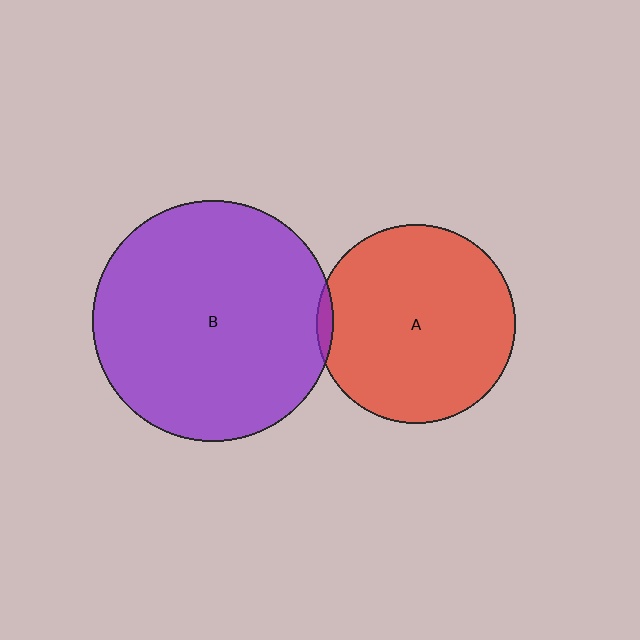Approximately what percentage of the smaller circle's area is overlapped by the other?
Approximately 5%.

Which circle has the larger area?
Circle B (purple).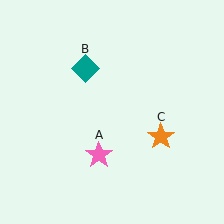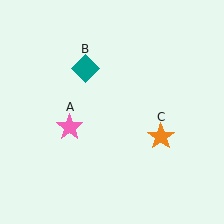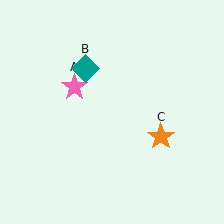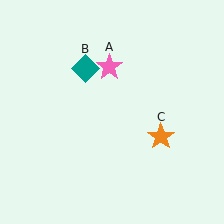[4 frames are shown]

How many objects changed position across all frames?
1 object changed position: pink star (object A).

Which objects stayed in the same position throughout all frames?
Teal diamond (object B) and orange star (object C) remained stationary.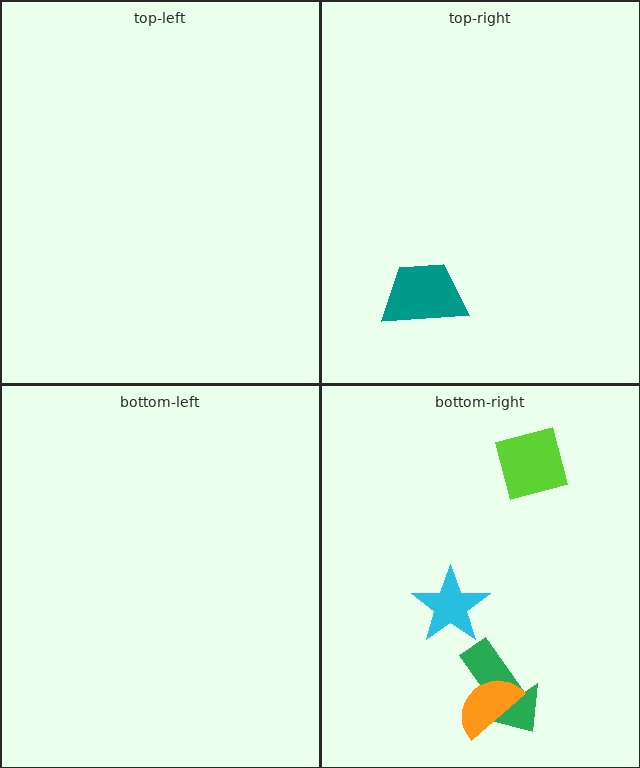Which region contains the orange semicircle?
The bottom-right region.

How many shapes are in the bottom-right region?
4.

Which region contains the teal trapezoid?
The top-right region.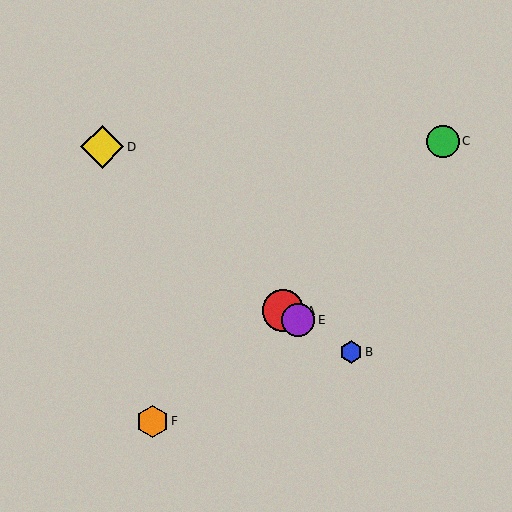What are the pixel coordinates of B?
Object B is at (351, 352).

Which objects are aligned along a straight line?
Objects A, B, E are aligned along a straight line.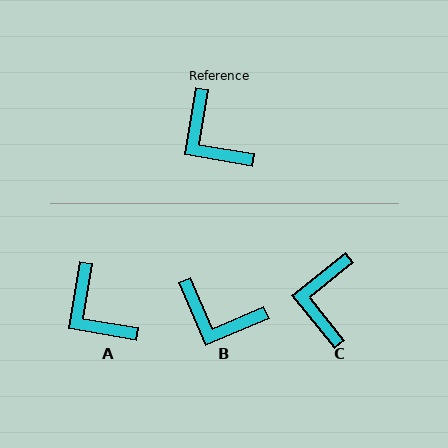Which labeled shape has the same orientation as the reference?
A.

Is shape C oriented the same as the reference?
No, it is off by about 42 degrees.